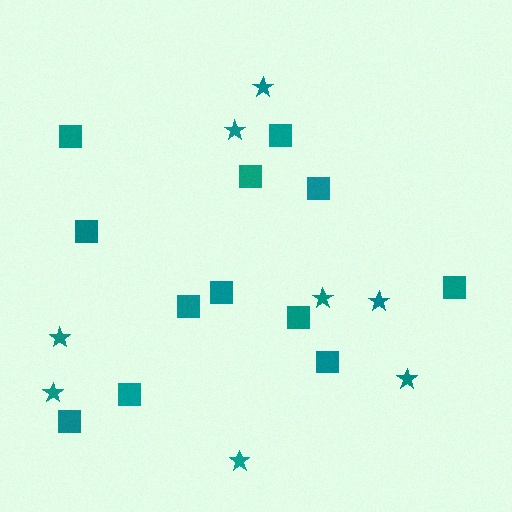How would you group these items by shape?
There are 2 groups: one group of squares (12) and one group of stars (8).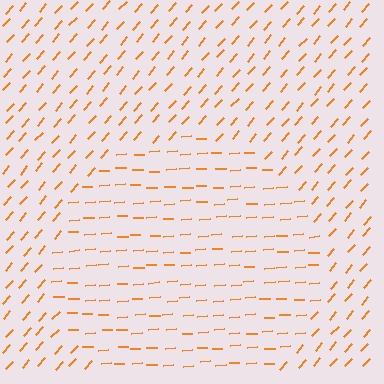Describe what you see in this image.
The image is filled with small orange line segments. A circle region in the image has lines oriented differently from the surrounding lines, creating a visible texture boundary.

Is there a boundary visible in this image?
Yes, there is a texture boundary formed by a change in line orientation.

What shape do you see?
I see a circle.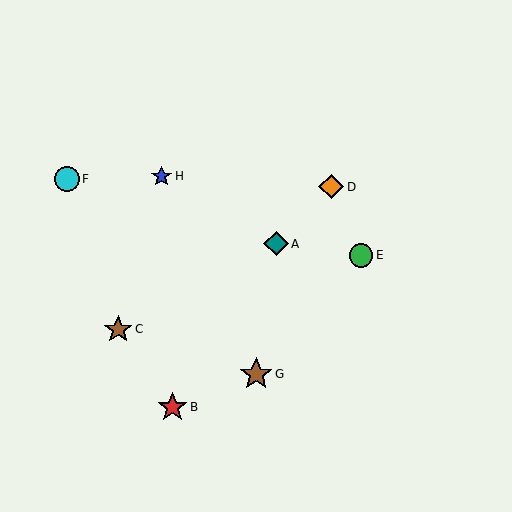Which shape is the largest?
The brown star (labeled G) is the largest.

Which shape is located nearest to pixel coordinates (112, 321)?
The brown star (labeled C) at (118, 329) is nearest to that location.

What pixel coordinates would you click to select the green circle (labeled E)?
Click at (361, 255) to select the green circle E.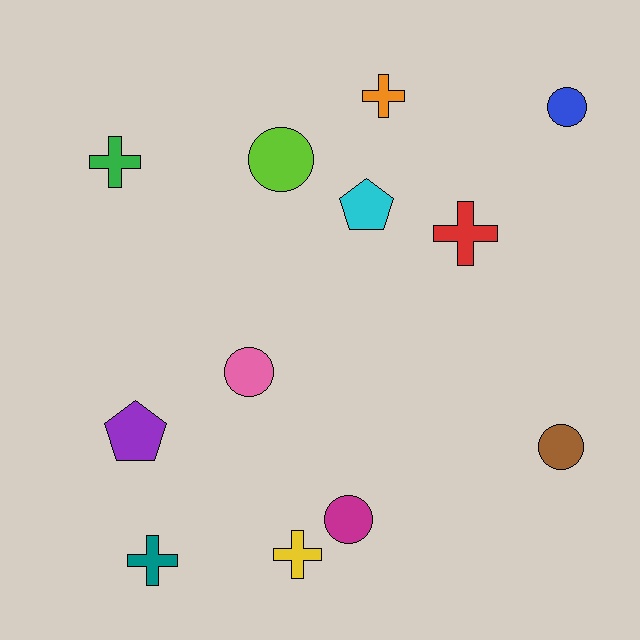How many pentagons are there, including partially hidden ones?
There are 2 pentagons.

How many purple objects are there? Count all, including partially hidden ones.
There is 1 purple object.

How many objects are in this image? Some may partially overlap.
There are 12 objects.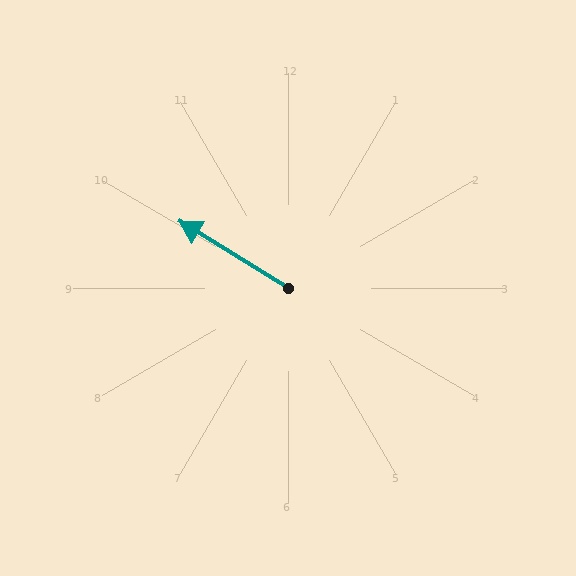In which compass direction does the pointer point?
Northwest.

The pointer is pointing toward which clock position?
Roughly 10 o'clock.